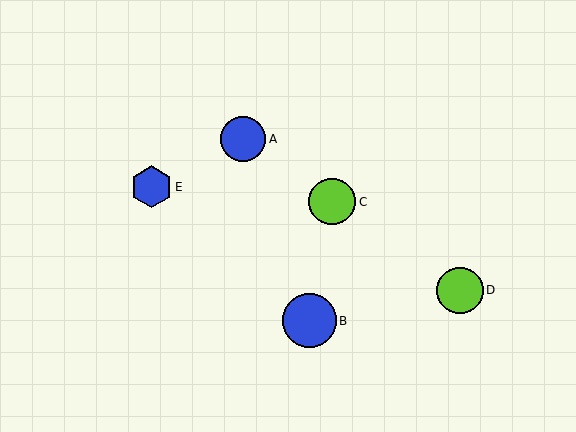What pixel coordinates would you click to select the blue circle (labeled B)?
Click at (309, 321) to select the blue circle B.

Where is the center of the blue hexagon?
The center of the blue hexagon is at (151, 187).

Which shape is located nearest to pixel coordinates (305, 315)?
The blue circle (labeled B) at (309, 321) is nearest to that location.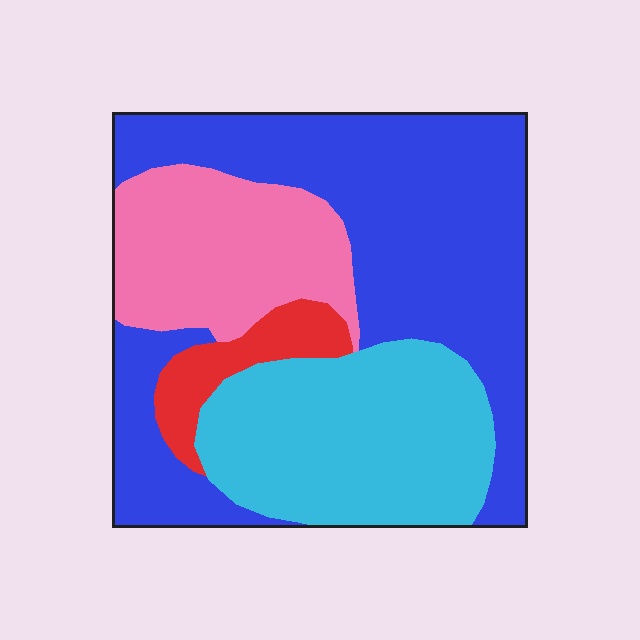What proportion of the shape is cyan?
Cyan covers 27% of the shape.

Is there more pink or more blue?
Blue.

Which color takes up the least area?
Red, at roughly 5%.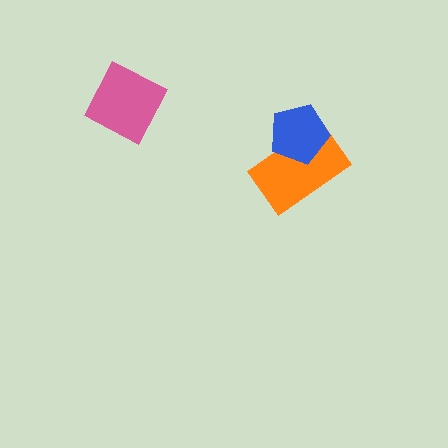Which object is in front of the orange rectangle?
The blue pentagon is in front of the orange rectangle.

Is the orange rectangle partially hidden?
Yes, it is partially covered by another shape.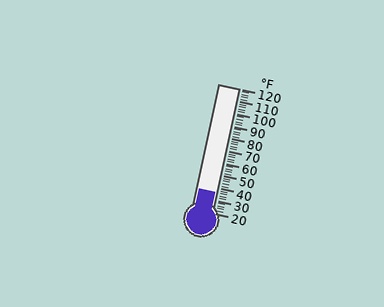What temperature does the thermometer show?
The thermometer shows approximately 36°F.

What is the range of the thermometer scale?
The thermometer scale ranges from 20°F to 120°F.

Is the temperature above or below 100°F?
The temperature is below 100°F.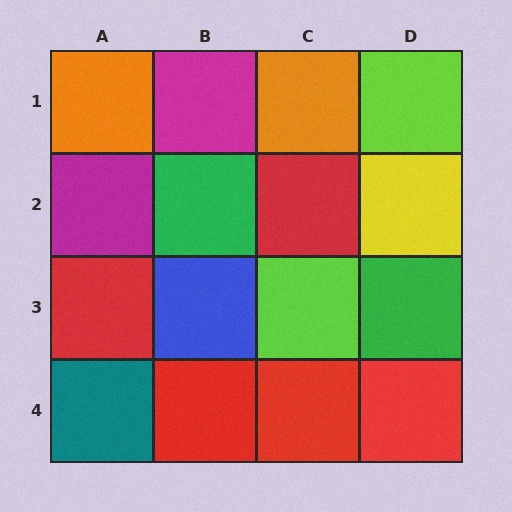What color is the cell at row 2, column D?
Yellow.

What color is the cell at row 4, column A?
Teal.